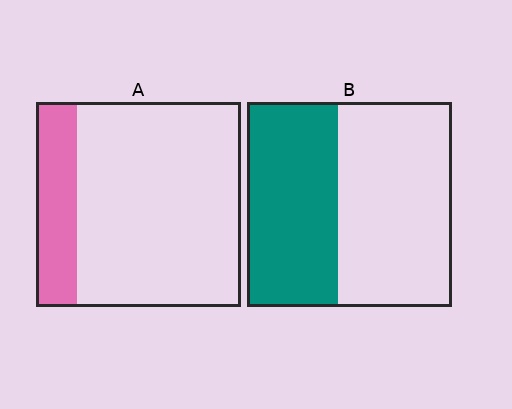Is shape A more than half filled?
No.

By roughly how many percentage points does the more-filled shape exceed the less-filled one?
By roughly 25 percentage points (B over A).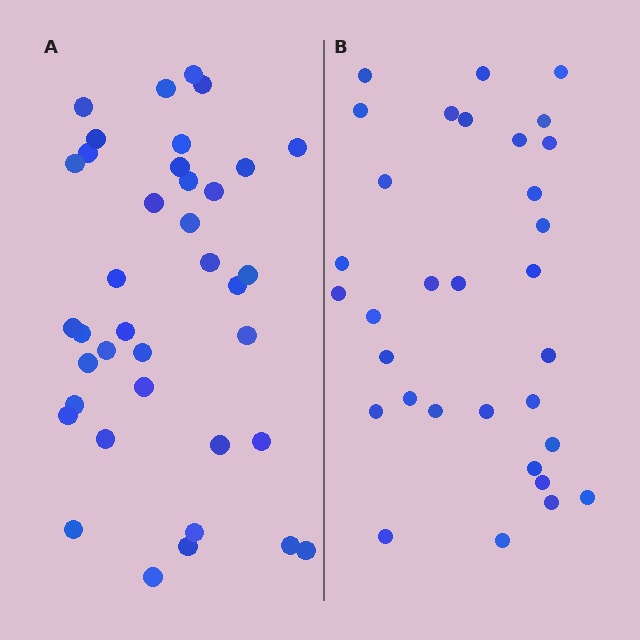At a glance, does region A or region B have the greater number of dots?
Region A (the left region) has more dots.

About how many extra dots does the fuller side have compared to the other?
Region A has about 6 more dots than region B.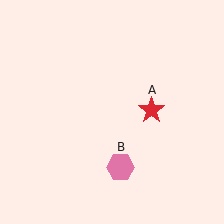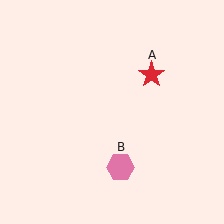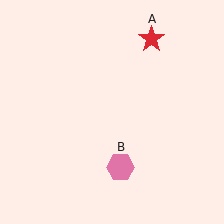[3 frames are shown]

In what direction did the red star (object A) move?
The red star (object A) moved up.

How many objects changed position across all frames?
1 object changed position: red star (object A).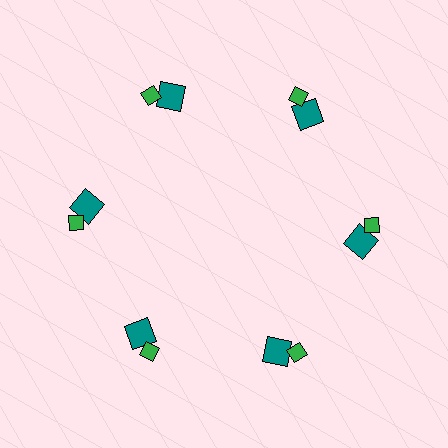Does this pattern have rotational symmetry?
Yes, this pattern has 6-fold rotational symmetry. It looks the same after rotating 60 degrees around the center.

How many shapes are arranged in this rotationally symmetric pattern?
There are 12 shapes, arranged in 6 groups of 2.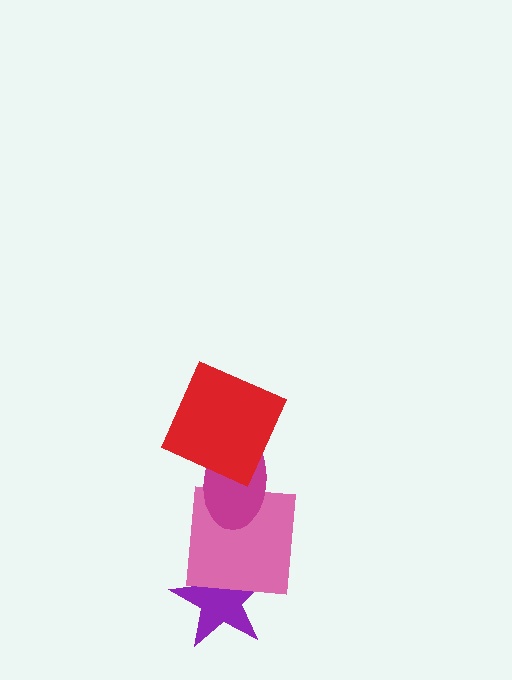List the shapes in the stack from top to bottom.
From top to bottom: the red square, the magenta ellipse, the pink square, the purple star.